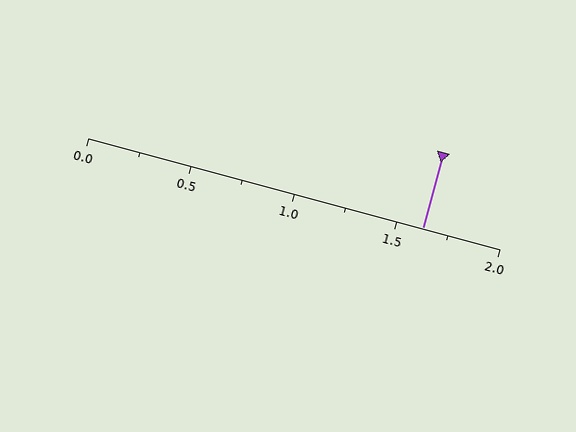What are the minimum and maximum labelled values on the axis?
The axis runs from 0.0 to 2.0.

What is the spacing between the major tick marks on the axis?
The major ticks are spaced 0.5 apart.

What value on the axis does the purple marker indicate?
The marker indicates approximately 1.62.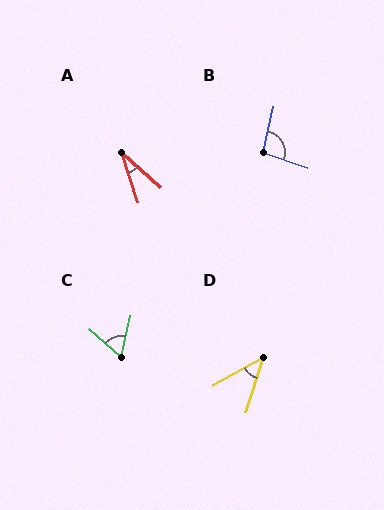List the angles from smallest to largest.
A (30°), D (43°), C (61°), B (97°).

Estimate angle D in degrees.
Approximately 43 degrees.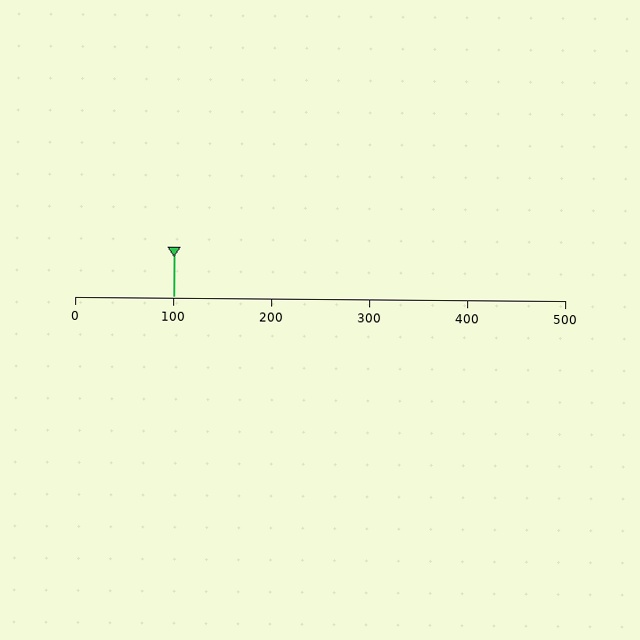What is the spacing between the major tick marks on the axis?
The major ticks are spaced 100 apart.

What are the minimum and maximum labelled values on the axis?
The axis runs from 0 to 500.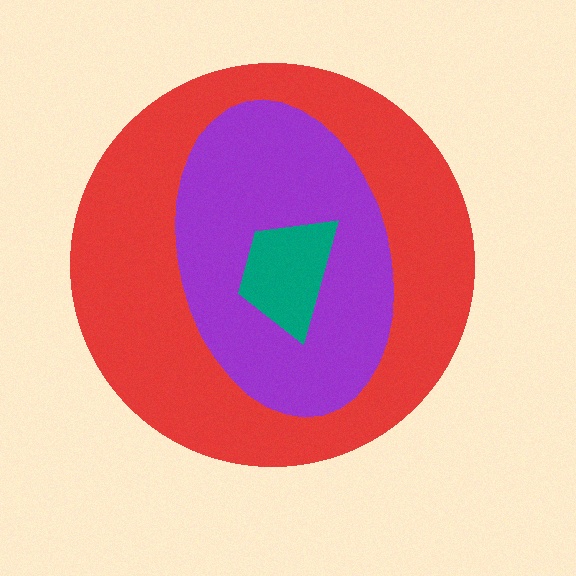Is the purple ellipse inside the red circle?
Yes.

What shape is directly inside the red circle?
The purple ellipse.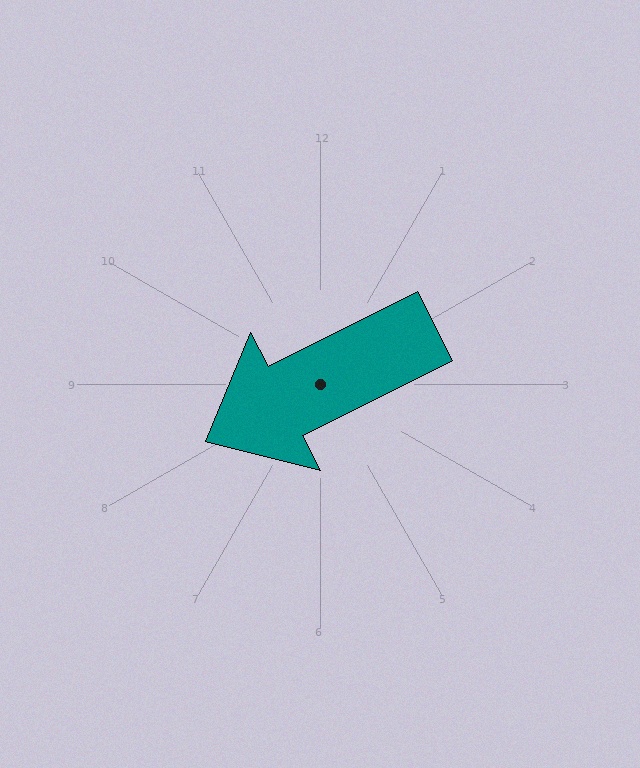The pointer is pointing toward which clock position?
Roughly 8 o'clock.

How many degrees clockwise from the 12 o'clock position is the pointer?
Approximately 243 degrees.